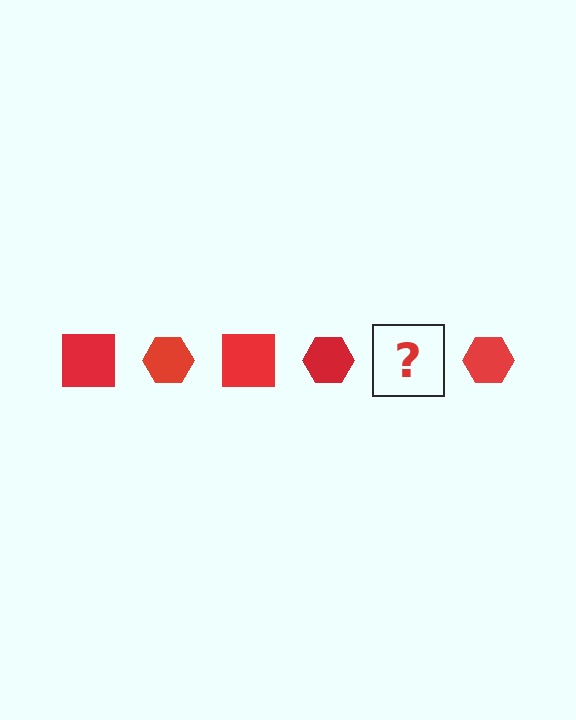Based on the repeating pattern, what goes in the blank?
The blank should be a red square.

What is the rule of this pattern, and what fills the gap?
The rule is that the pattern cycles through square, hexagon shapes in red. The gap should be filled with a red square.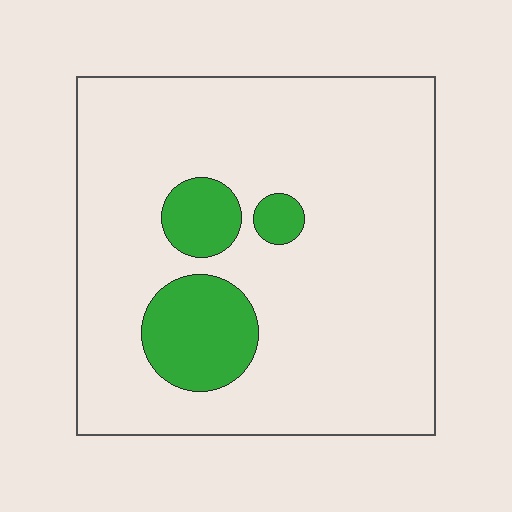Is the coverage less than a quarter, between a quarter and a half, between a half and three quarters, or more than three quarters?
Less than a quarter.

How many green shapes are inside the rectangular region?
3.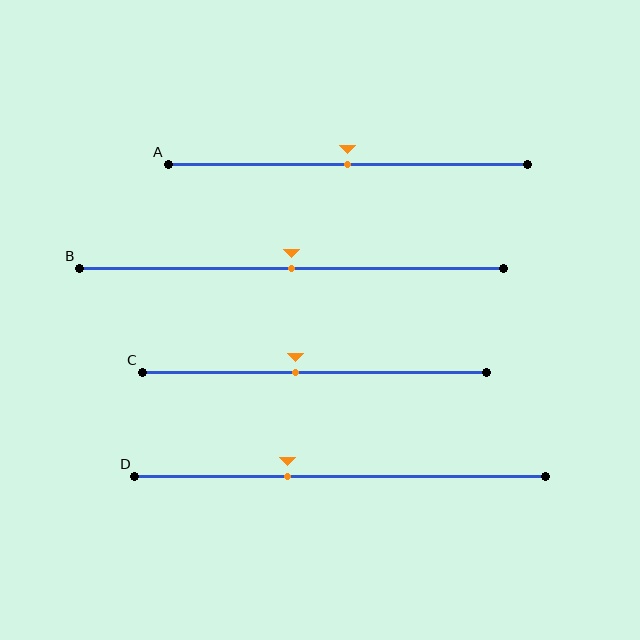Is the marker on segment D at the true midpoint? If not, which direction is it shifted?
No, the marker on segment D is shifted to the left by about 13% of the segment length.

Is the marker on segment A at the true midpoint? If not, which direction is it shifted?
Yes, the marker on segment A is at the true midpoint.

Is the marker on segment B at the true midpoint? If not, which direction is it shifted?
Yes, the marker on segment B is at the true midpoint.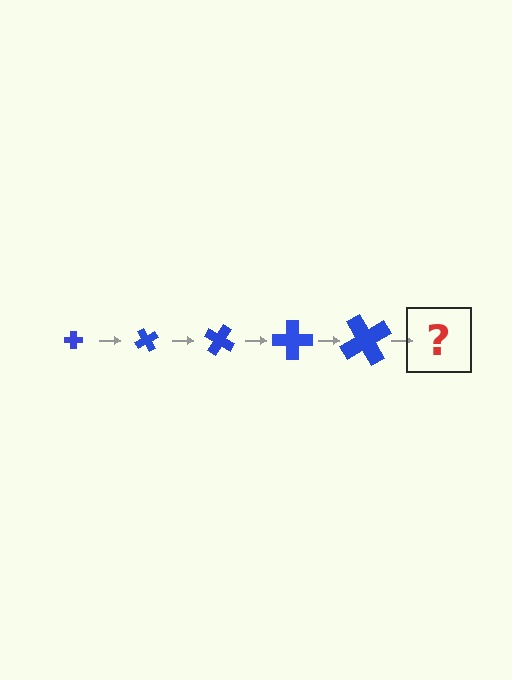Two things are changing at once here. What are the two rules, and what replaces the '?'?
The two rules are that the cross grows larger each step and it rotates 60 degrees each step. The '?' should be a cross, larger than the previous one and rotated 300 degrees from the start.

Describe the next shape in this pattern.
It should be a cross, larger than the previous one and rotated 300 degrees from the start.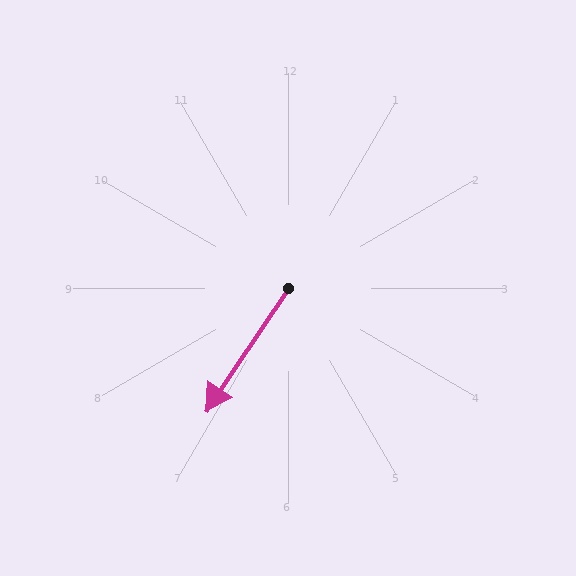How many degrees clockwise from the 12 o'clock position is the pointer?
Approximately 214 degrees.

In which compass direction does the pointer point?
Southwest.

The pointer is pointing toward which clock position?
Roughly 7 o'clock.